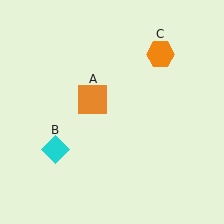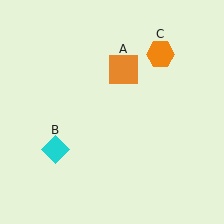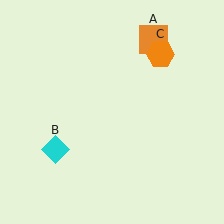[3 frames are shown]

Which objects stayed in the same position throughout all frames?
Cyan diamond (object B) and orange hexagon (object C) remained stationary.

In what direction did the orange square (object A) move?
The orange square (object A) moved up and to the right.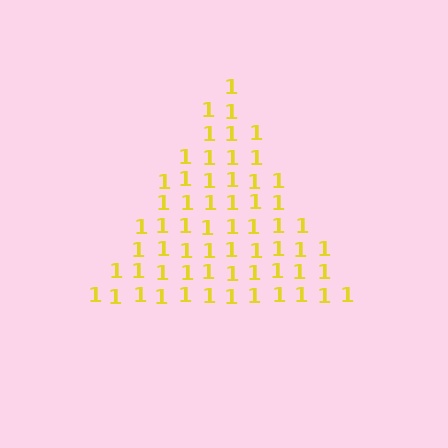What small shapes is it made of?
It is made of small digit 1's.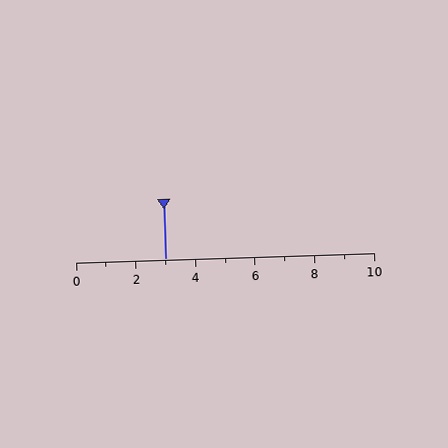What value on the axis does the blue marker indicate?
The marker indicates approximately 3.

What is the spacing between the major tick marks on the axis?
The major ticks are spaced 2 apart.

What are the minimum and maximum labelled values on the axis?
The axis runs from 0 to 10.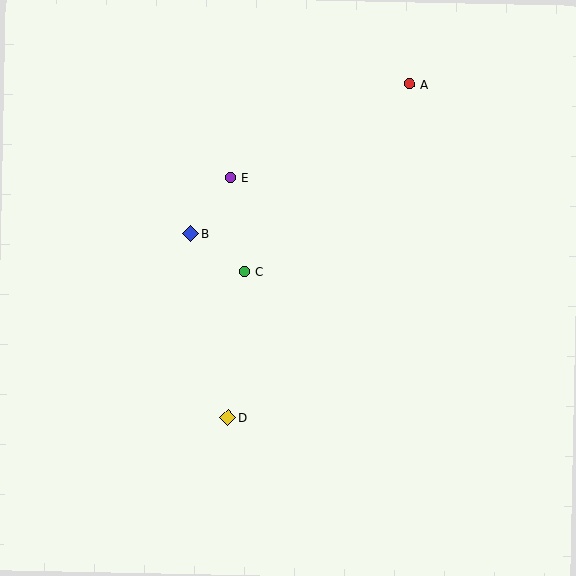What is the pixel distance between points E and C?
The distance between E and C is 95 pixels.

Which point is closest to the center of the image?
Point C at (245, 272) is closest to the center.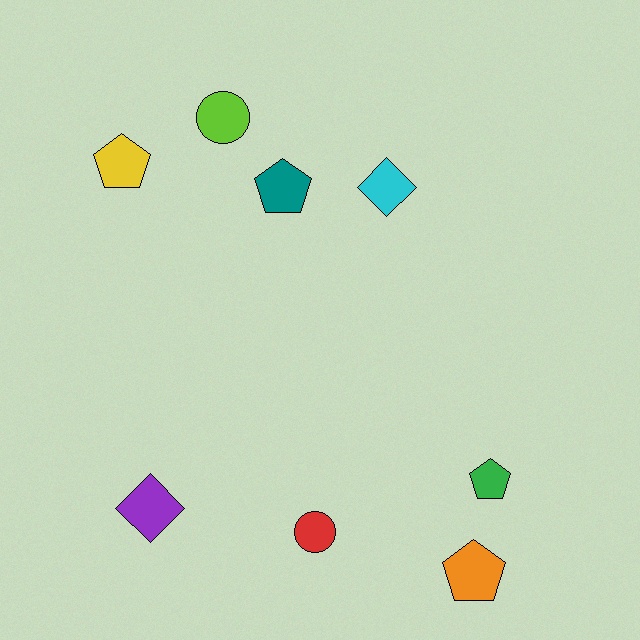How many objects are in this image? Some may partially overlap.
There are 8 objects.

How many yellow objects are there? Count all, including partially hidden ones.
There is 1 yellow object.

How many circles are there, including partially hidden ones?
There are 2 circles.